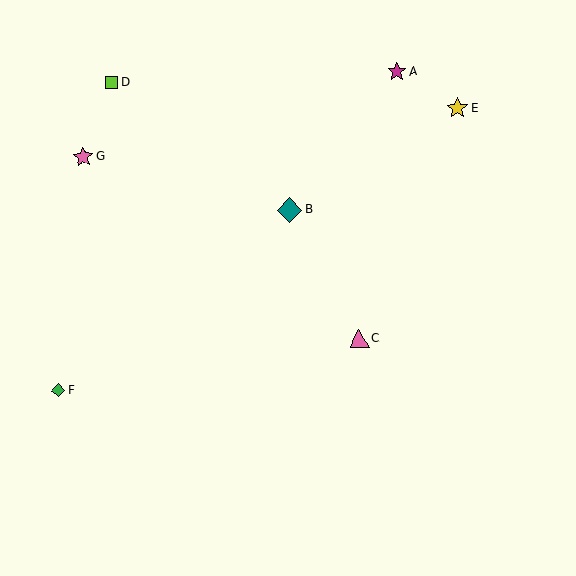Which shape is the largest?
The teal diamond (labeled B) is the largest.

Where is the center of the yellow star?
The center of the yellow star is at (457, 108).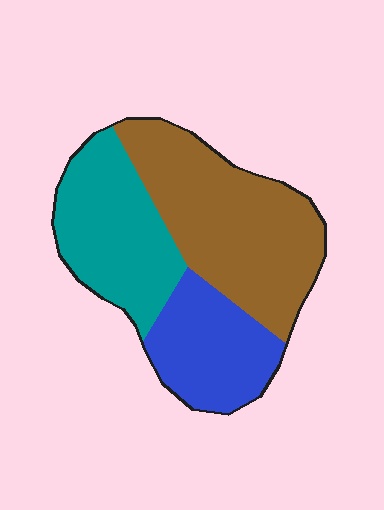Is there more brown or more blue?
Brown.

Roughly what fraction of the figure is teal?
Teal covers roughly 30% of the figure.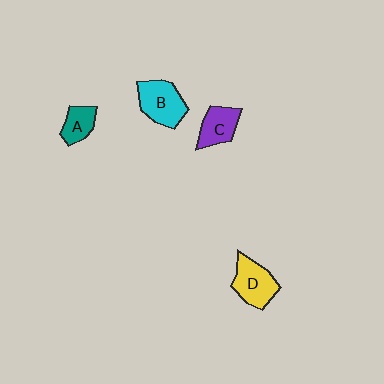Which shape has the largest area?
Shape B (cyan).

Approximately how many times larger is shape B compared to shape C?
Approximately 1.3 times.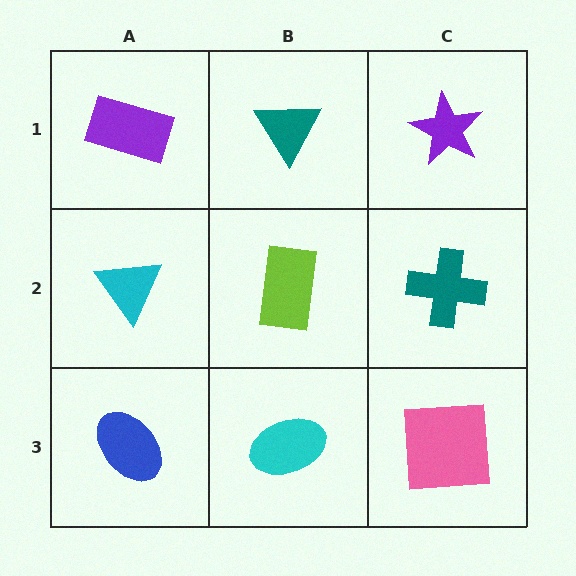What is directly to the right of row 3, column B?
A pink square.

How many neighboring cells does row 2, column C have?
3.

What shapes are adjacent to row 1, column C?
A teal cross (row 2, column C), a teal triangle (row 1, column B).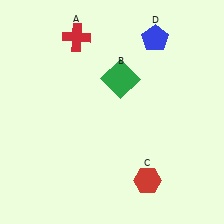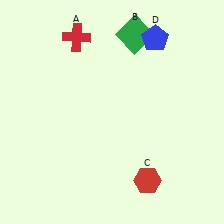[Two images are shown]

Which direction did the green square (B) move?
The green square (B) moved up.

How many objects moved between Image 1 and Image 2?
1 object moved between the two images.